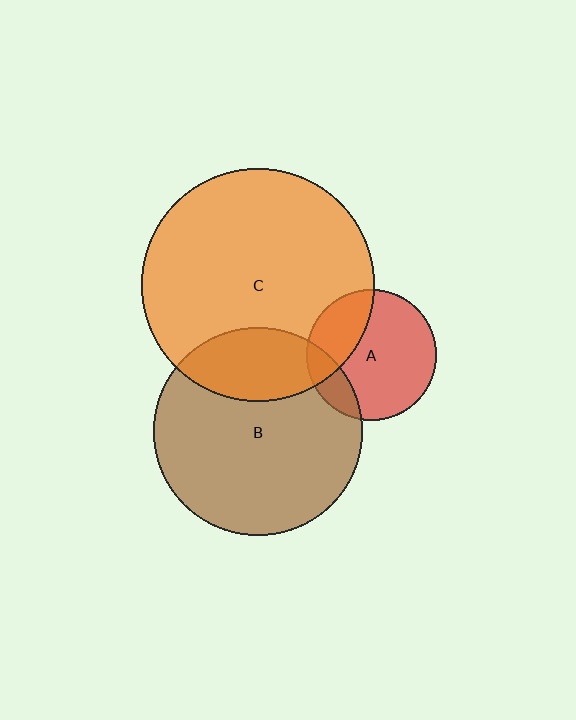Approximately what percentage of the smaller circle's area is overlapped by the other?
Approximately 30%.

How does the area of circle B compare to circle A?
Approximately 2.6 times.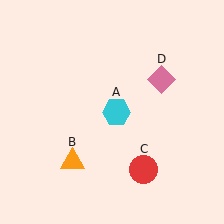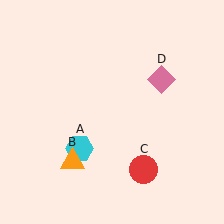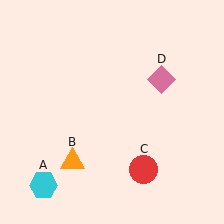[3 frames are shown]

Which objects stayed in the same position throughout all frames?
Orange triangle (object B) and red circle (object C) and pink diamond (object D) remained stationary.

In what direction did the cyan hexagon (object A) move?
The cyan hexagon (object A) moved down and to the left.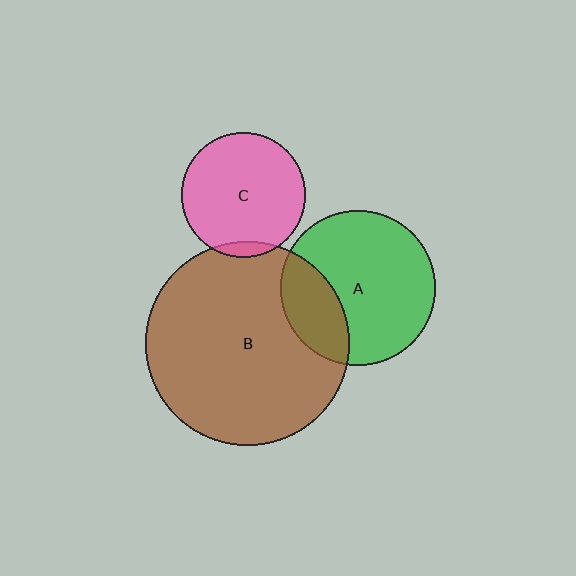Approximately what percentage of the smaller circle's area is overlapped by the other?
Approximately 5%.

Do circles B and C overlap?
Yes.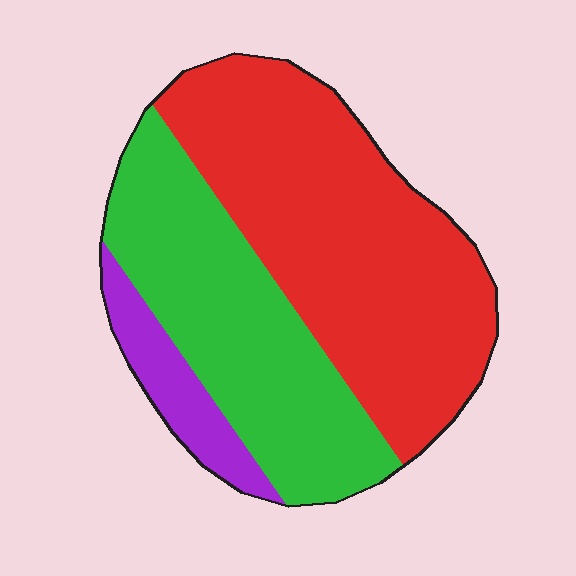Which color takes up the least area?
Purple, at roughly 10%.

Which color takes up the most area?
Red, at roughly 55%.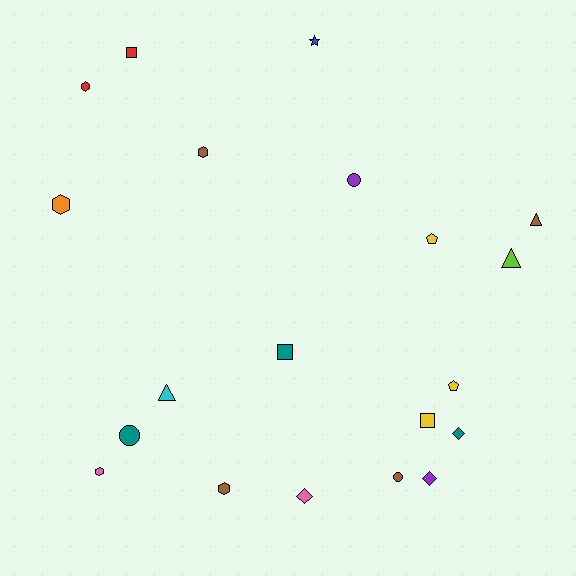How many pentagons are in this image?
There are 2 pentagons.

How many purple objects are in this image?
There are 2 purple objects.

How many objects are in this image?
There are 20 objects.